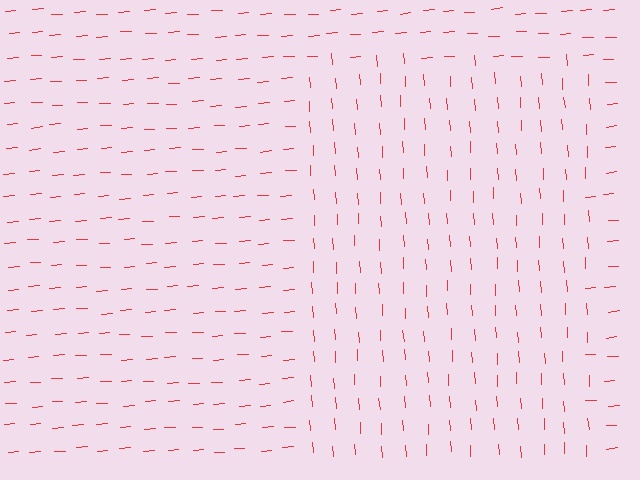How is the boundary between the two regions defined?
The boundary is defined purely by a change in line orientation (approximately 89 degrees difference). All lines are the same color and thickness.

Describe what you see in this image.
The image is filled with small red line segments. A rectangle region in the image has lines oriented differently from the surrounding lines, creating a visible texture boundary.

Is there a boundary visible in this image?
Yes, there is a texture boundary formed by a change in line orientation.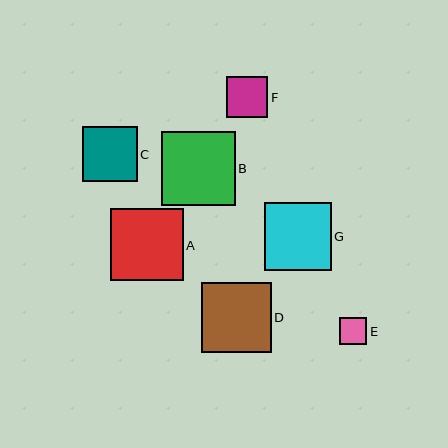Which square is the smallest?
Square E is the smallest with a size of approximately 27 pixels.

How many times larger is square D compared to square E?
Square D is approximately 2.6 times the size of square E.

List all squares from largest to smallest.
From largest to smallest: B, A, D, G, C, F, E.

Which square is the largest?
Square B is the largest with a size of approximately 74 pixels.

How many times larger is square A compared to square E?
Square A is approximately 2.7 times the size of square E.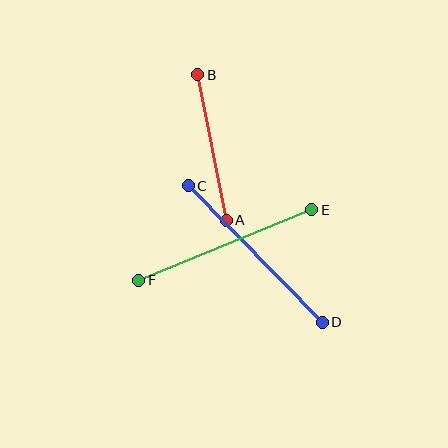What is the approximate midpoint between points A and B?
The midpoint is at approximately (212, 147) pixels.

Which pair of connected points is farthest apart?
Points C and D are farthest apart.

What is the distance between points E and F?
The distance is approximately 187 pixels.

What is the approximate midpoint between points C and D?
The midpoint is at approximately (255, 254) pixels.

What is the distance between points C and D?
The distance is approximately 191 pixels.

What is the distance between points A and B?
The distance is approximately 149 pixels.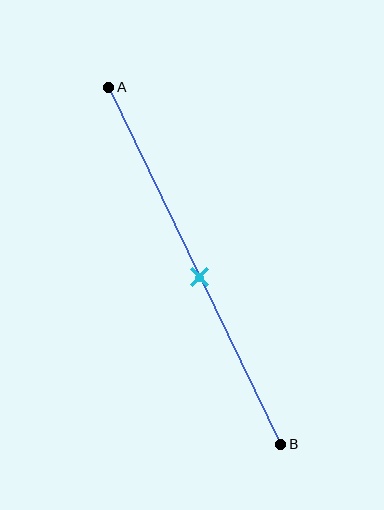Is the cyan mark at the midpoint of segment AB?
No, the mark is at about 55% from A, not at the 50% midpoint.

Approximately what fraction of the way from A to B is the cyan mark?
The cyan mark is approximately 55% of the way from A to B.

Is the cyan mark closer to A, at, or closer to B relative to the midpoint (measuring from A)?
The cyan mark is closer to point B than the midpoint of segment AB.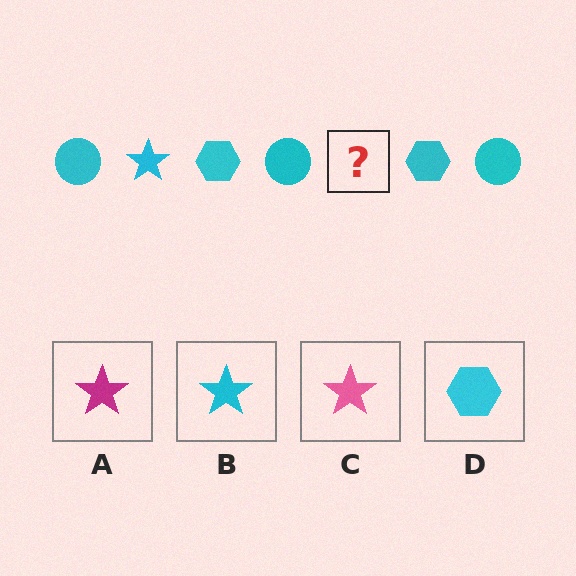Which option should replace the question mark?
Option B.